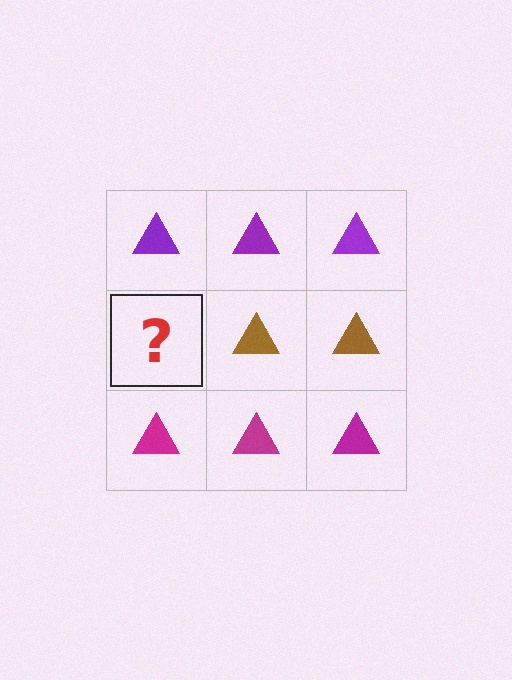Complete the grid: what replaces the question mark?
The question mark should be replaced with a brown triangle.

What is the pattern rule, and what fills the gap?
The rule is that each row has a consistent color. The gap should be filled with a brown triangle.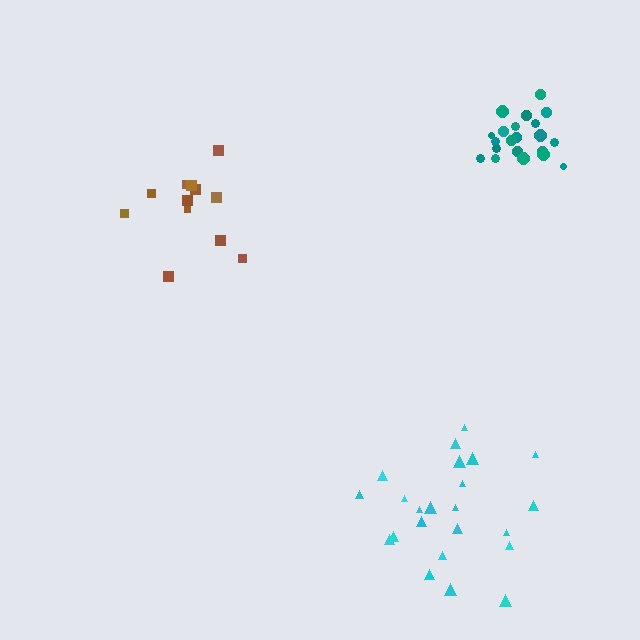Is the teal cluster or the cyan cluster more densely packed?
Teal.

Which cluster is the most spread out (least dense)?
Brown.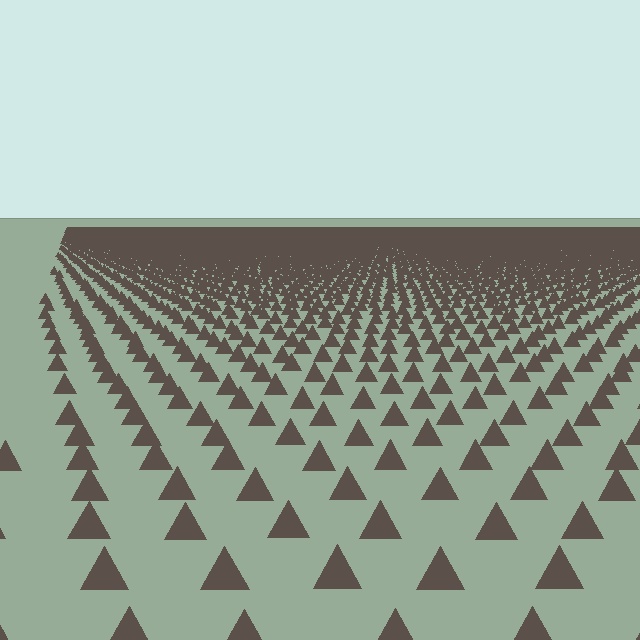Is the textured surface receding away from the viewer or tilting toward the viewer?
The surface is receding away from the viewer. Texture elements get smaller and denser toward the top.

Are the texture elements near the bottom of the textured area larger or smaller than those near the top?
Larger. Near the bottom, elements are closer to the viewer and appear at a bigger on-screen size.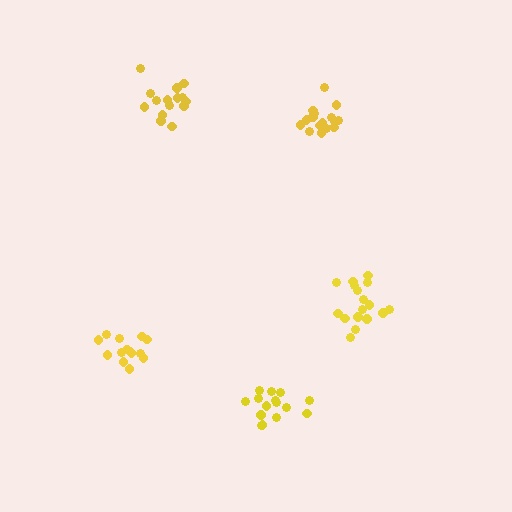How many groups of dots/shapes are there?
There are 5 groups.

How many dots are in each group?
Group 1: 14 dots, Group 2: 16 dots, Group 3: 17 dots, Group 4: 15 dots, Group 5: 15 dots (77 total).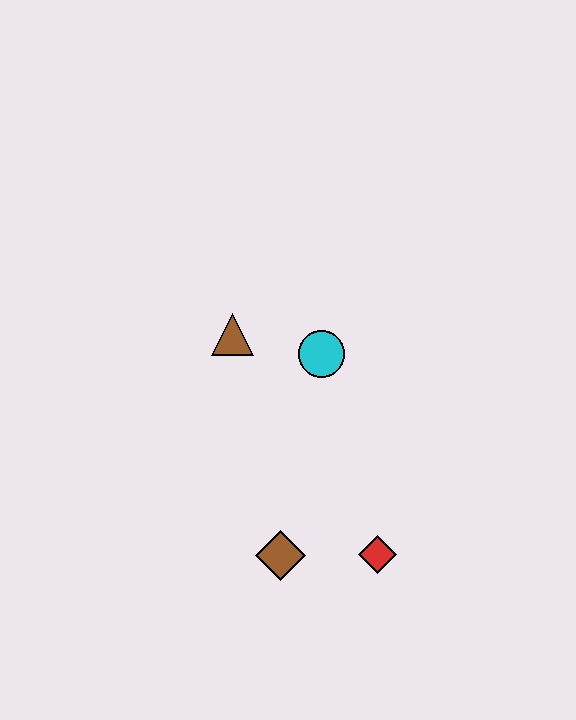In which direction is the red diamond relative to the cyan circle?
The red diamond is below the cyan circle.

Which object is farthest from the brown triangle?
The red diamond is farthest from the brown triangle.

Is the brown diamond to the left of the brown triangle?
No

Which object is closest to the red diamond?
The brown diamond is closest to the red diamond.